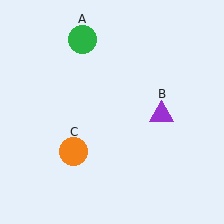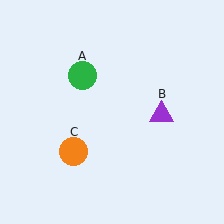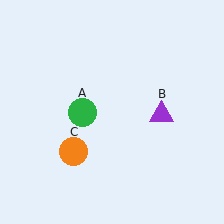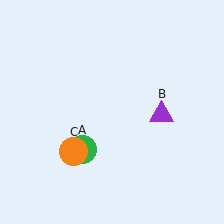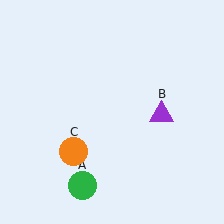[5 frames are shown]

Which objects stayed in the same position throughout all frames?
Purple triangle (object B) and orange circle (object C) remained stationary.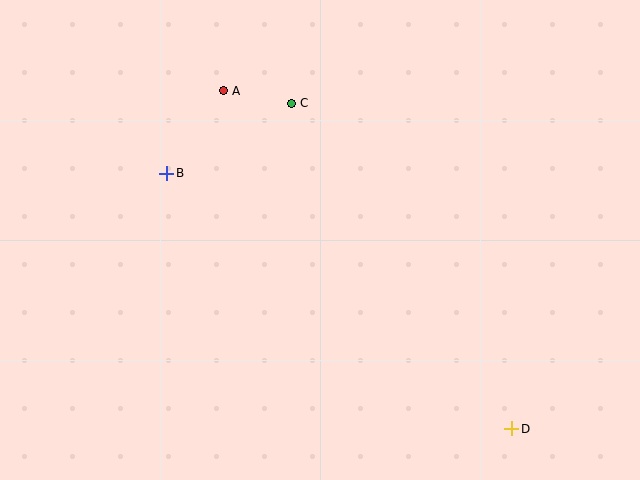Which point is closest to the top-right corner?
Point C is closest to the top-right corner.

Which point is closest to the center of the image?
Point C at (291, 103) is closest to the center.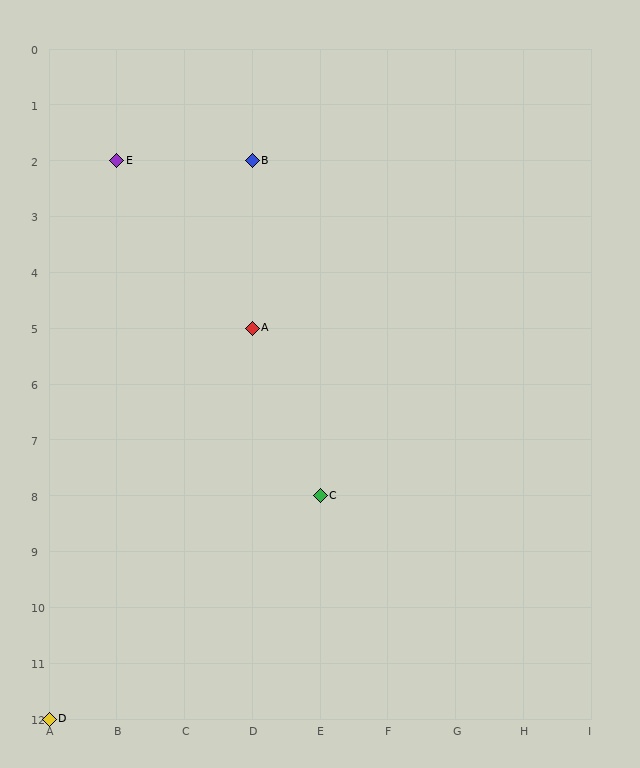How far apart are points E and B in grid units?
Points E and B are 2 columns apart.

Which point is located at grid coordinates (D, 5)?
Point A is at (D, 5).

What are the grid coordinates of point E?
Point E is at grid coordinates (B, 2).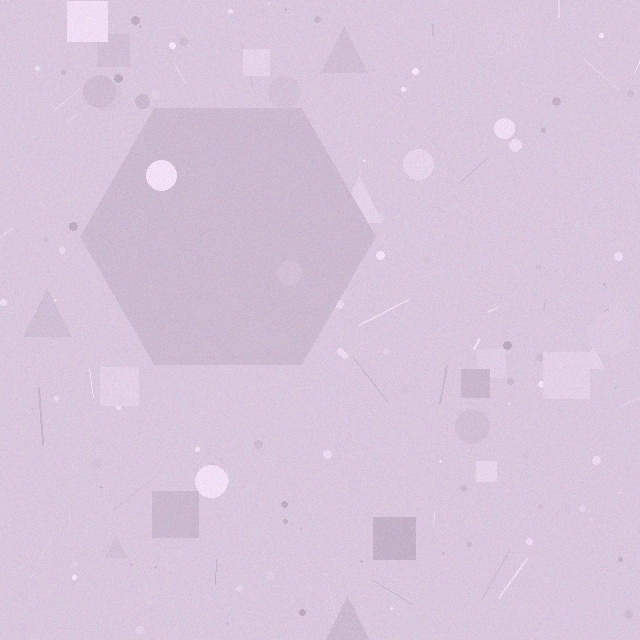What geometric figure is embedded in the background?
A hexagon is embedded in the background.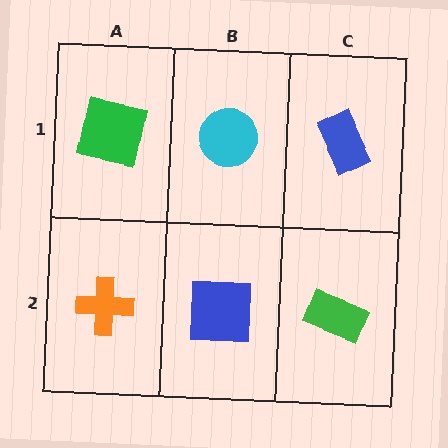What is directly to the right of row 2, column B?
A green rectangle.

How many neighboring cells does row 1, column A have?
2.